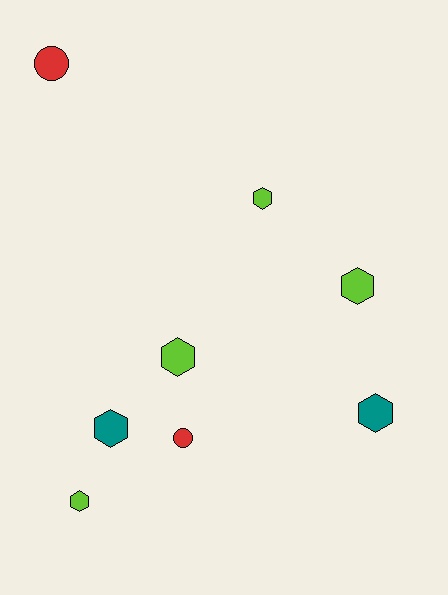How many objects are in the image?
There are 8 objects.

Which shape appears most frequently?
Hexagon, with 6 objects.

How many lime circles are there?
There are no lime circles.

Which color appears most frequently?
Lime, with 4 objects.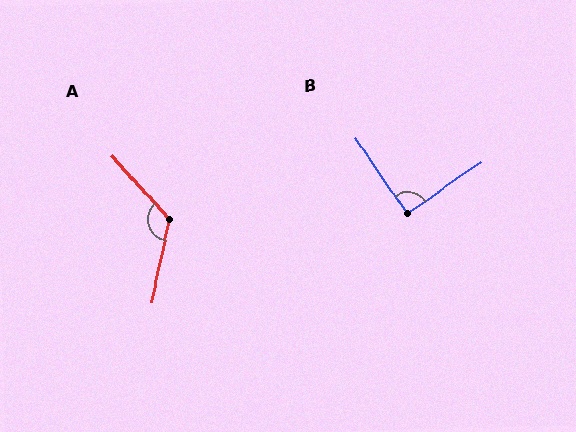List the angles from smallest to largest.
B (89°), A (126°).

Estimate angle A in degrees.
Approximately 126 degrees.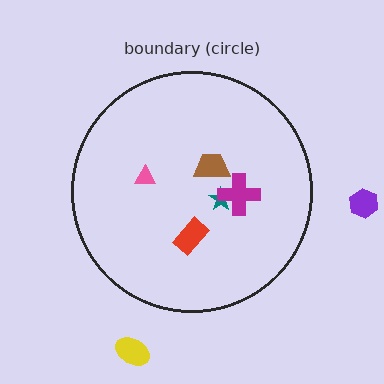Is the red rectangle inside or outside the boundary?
Inside.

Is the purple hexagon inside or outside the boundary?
Outside.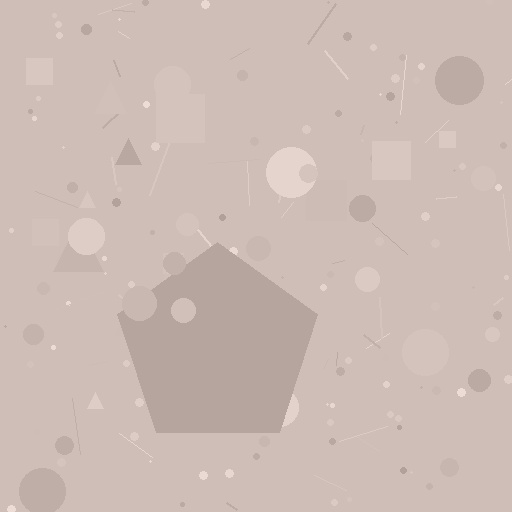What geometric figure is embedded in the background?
A pentagon is embedded in the background.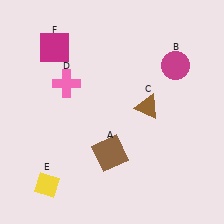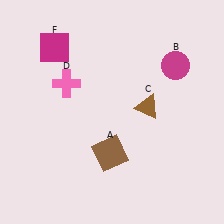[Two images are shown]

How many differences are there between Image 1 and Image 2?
There is 1 difference between the two images.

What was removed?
The yellow diamond (E) was removed in Image 2.